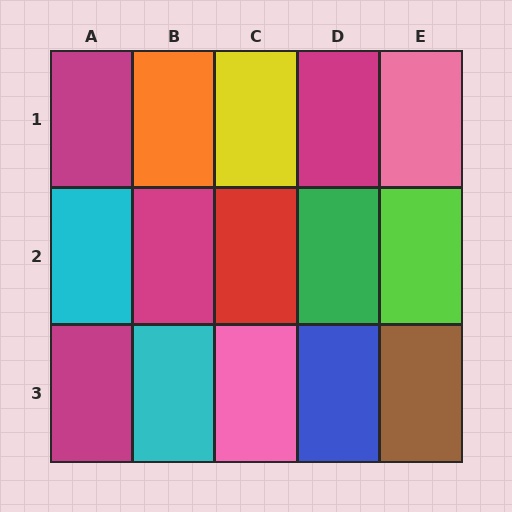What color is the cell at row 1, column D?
Magenta.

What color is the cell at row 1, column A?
Magenta.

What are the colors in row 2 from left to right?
Cyan, magenta, red, green, lime.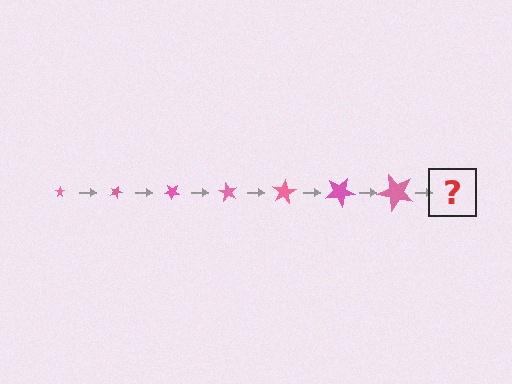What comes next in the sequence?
The next element should be a star, larger than the previous one and rotated 140 degrees from the start.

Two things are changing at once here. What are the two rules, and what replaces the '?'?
The two rules are that the star grows larger each step and it rotates 20 degrees each step. The '?' should be a star, larger than the previous one and rotated 140 degrees from the start.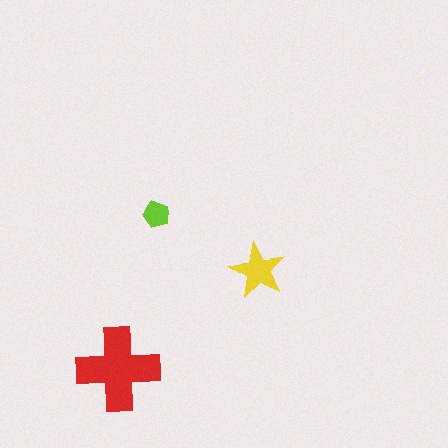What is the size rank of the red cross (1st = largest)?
1st.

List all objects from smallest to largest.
The lime pentagon, the yellow star, the red cross.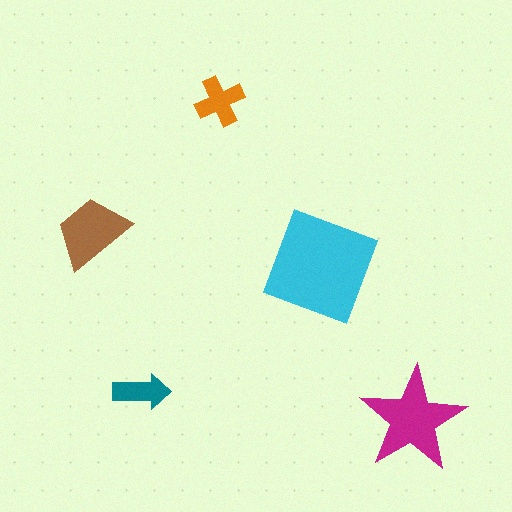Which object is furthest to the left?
The brown trapezoid is leftmost.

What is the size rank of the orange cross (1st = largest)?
4th.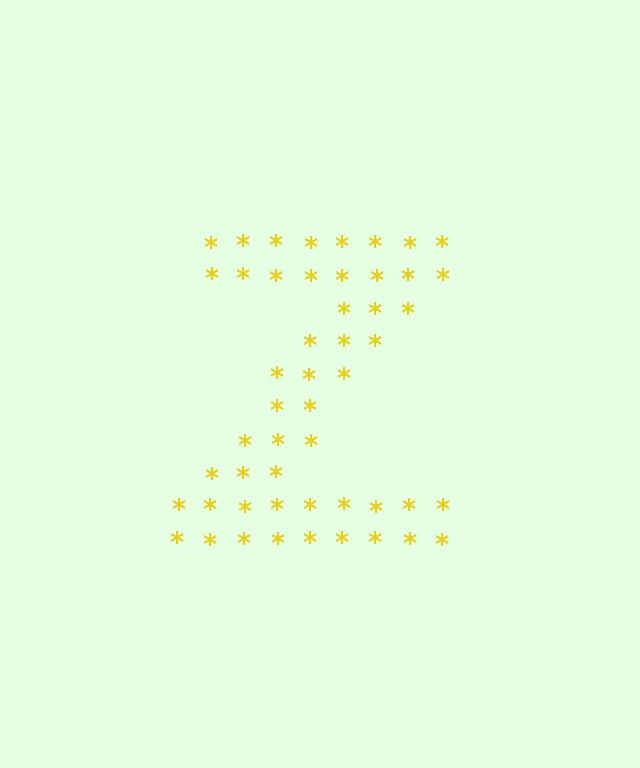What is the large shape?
The large shape is the letter Z.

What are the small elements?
The small elements are asterisks.